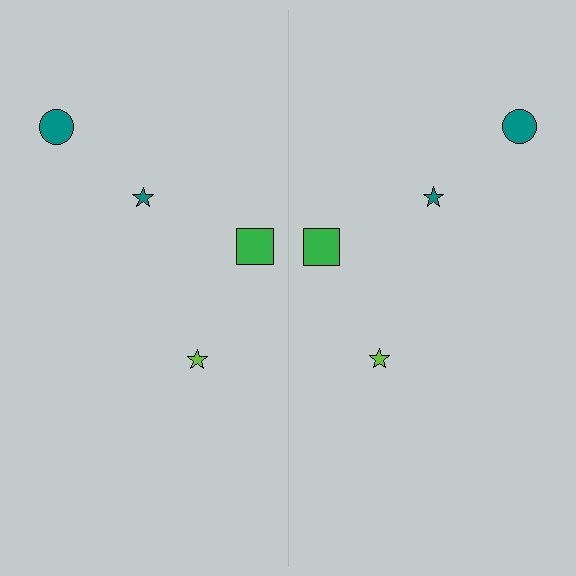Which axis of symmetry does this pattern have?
The pattern has a vertical axis of symmetry running through the center of the image.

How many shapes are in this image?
There are 8 shapes in this image.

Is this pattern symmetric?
Yes, this pattern has bilateral (reflection) symmetry.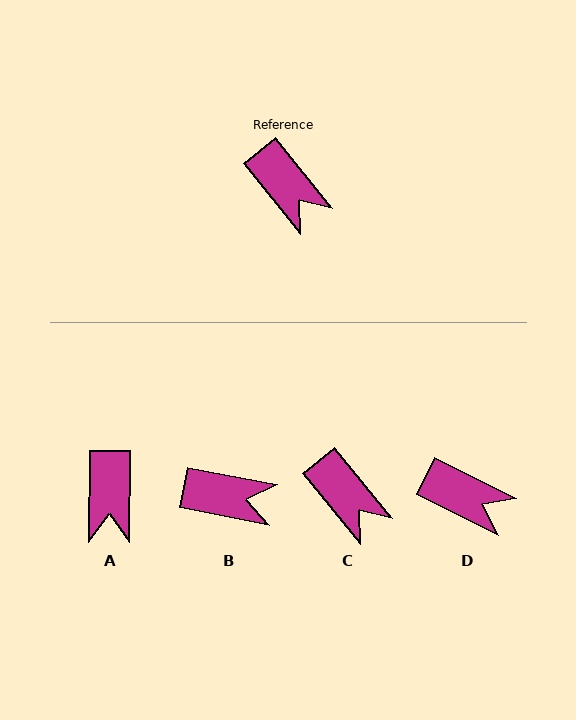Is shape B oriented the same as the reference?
No, it is off by about 40 degrees.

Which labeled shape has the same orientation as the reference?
C.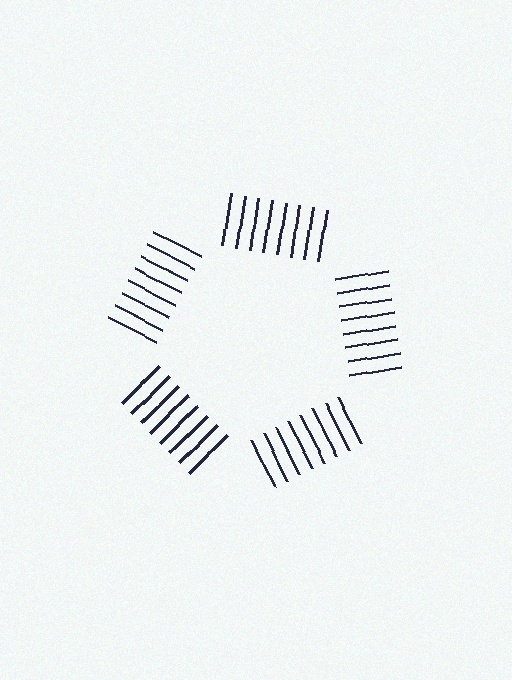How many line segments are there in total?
40 — 8 along each of the 5 edges.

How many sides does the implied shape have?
5 sides — the line-ends trace a pentagon.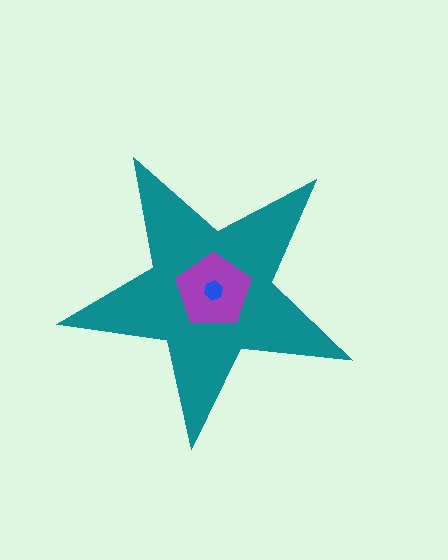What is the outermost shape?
The teal star.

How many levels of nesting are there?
3.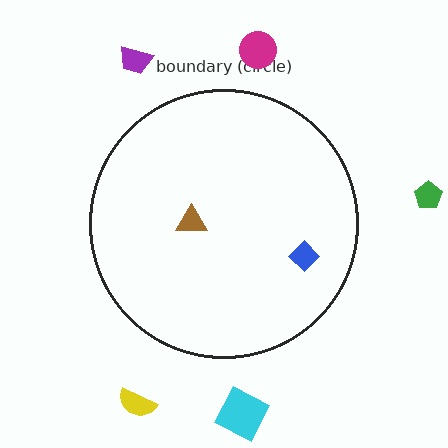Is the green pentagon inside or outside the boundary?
Outside.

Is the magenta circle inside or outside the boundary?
Outside.